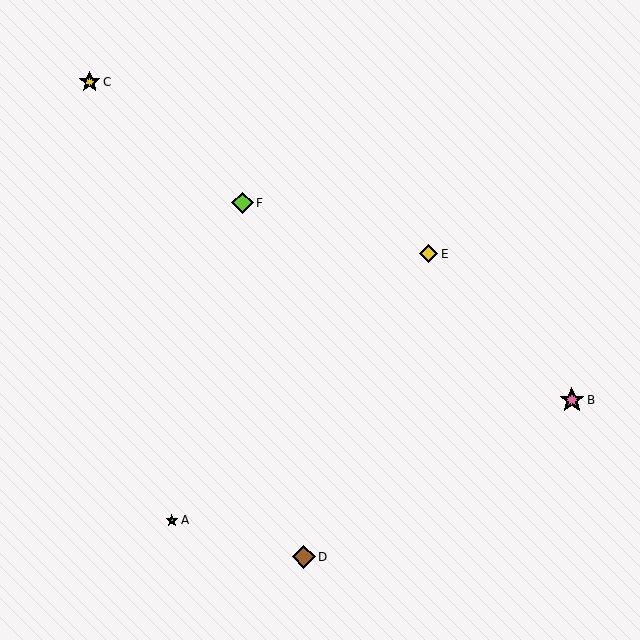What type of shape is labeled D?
Shape D is a brown diamond.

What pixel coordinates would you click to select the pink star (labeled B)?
Click at (572, 400) to select the pink star B.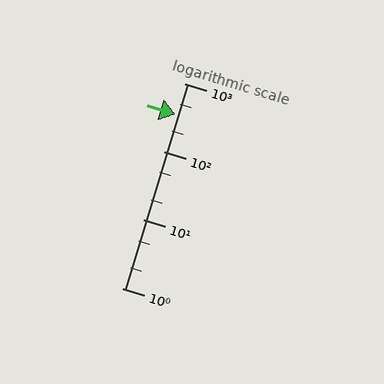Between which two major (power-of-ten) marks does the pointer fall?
The pointer is between 100 and 1000.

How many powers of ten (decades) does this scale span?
The scale spans 3 decades, from 1 to 1000.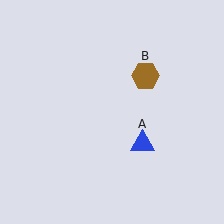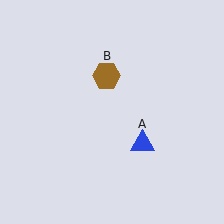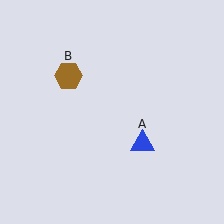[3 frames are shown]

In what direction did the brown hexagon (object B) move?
The brown hexagon (object B) moved left.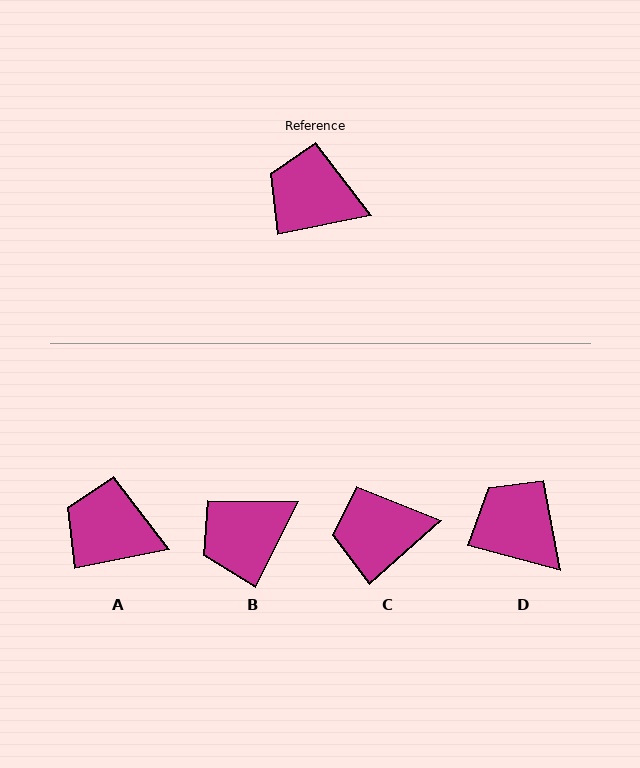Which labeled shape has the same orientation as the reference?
A.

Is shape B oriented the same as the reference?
No, it is off by about 52 degrees.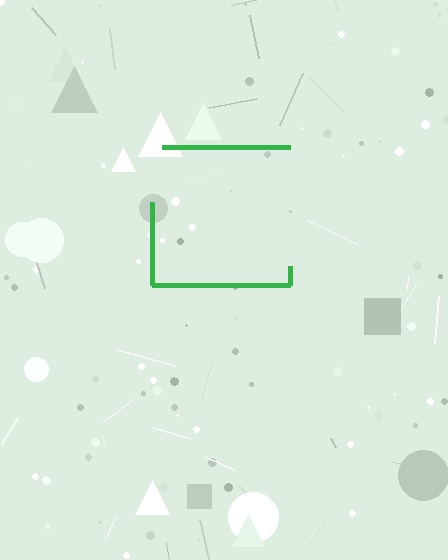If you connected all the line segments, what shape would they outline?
They would outline a square.